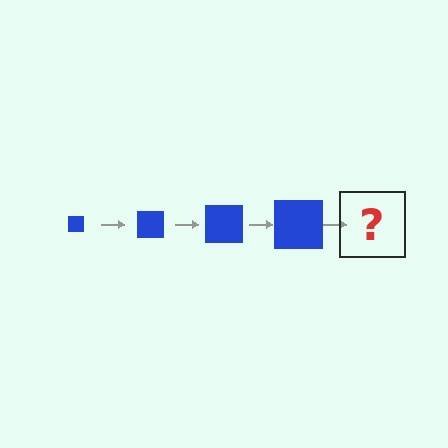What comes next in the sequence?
The next element should be a blue square, larger than the previous one.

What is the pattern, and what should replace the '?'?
The pattern is that the square gets progressively larger each step. The '?' should be a blue square, larger than the previous one.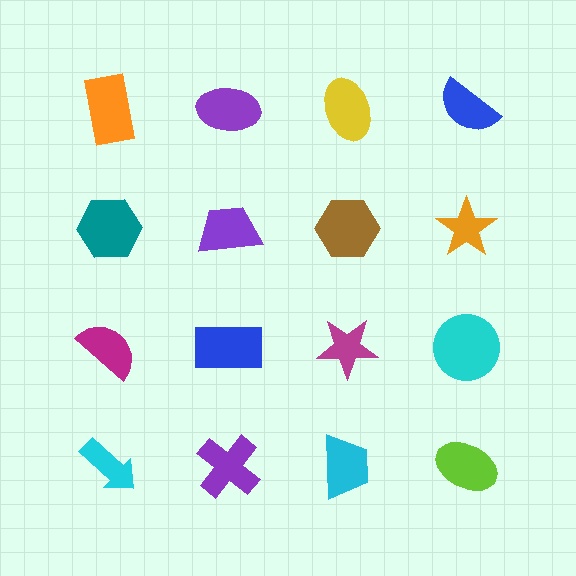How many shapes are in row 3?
4 shapes.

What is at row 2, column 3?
A brown hexagon.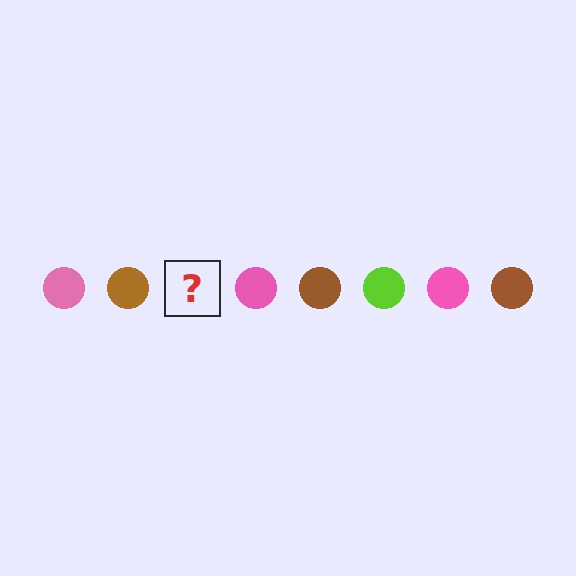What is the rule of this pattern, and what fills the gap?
The rule is that the pattern cycles through pink, brown, lime circles. The gap should be filled with a lime circle.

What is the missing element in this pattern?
The missing element is a lime circle.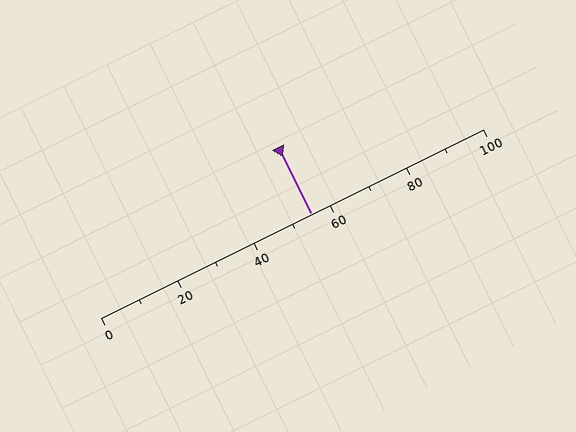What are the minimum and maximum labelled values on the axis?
The axis runs from 0 to 100.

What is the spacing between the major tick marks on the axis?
The major ticks are spaced 20 apart.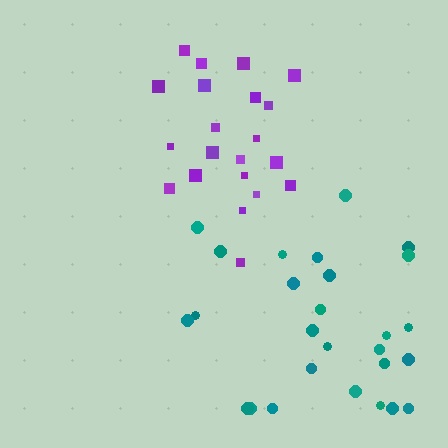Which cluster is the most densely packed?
Purple.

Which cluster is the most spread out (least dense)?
Teal.